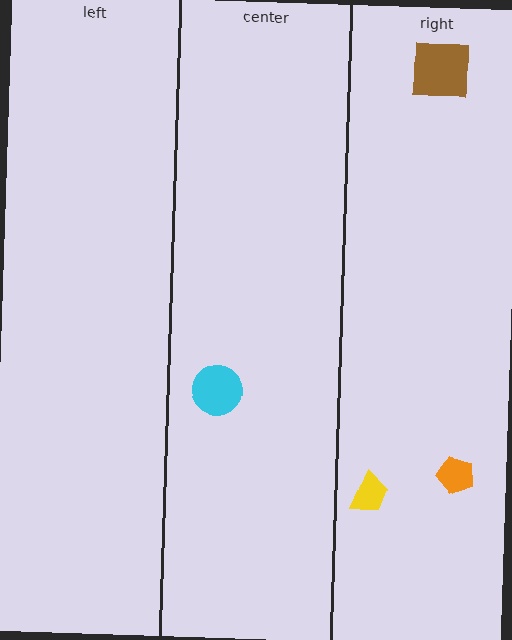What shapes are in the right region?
The brown square, the orange pentagon, the yellow trapezoid.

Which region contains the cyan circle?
The center region.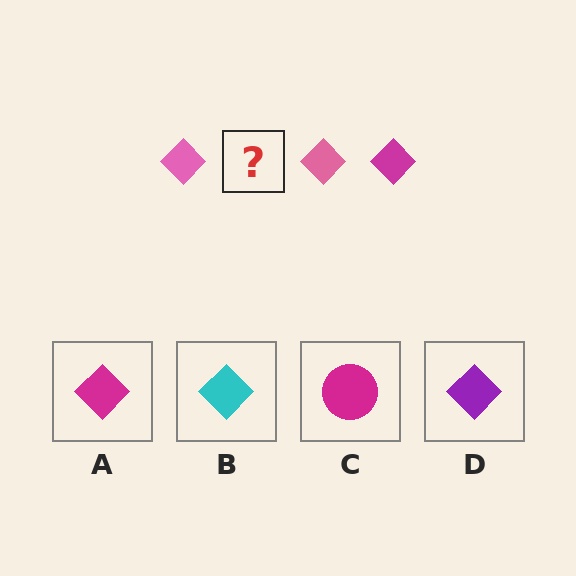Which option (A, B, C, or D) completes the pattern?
A.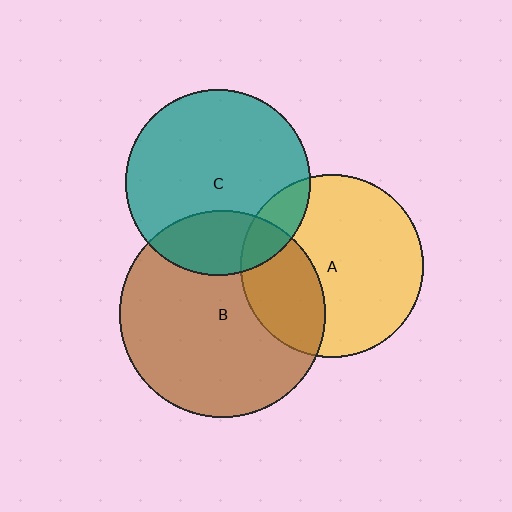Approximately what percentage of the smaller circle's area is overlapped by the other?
Approximately 25%.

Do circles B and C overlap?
Yes.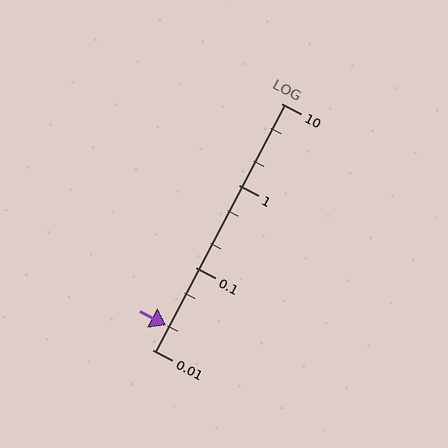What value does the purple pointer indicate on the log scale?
The pointer indicates approximately 0.02.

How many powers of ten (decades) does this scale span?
The scale spans 3 decades, from 0.01 to 10.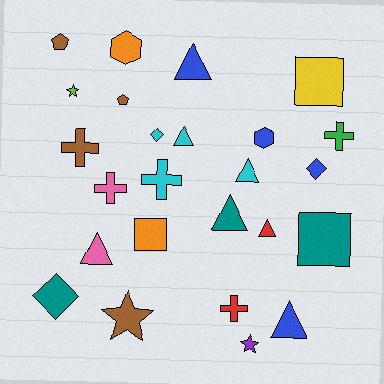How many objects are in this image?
There are 25 objects.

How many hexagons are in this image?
There are 2 hexagons.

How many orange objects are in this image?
There are 2 orange objects.